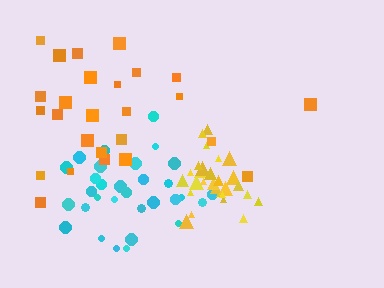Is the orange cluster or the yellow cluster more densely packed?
Yellow.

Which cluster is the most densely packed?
Yellow.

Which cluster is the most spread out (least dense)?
Orange.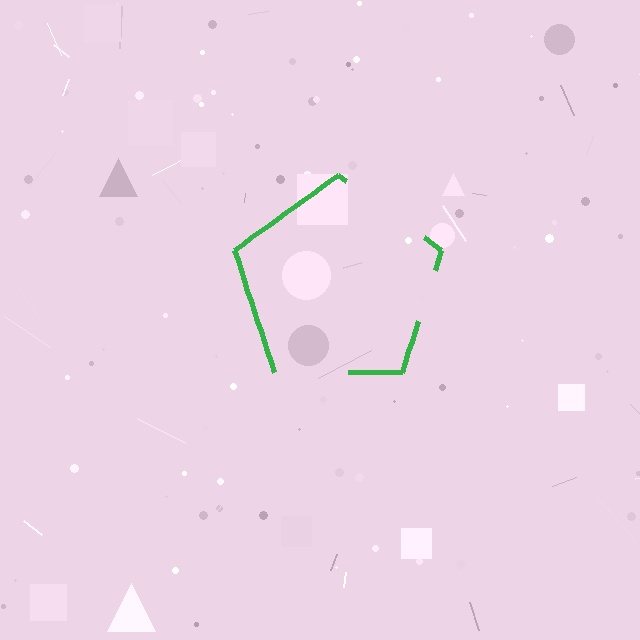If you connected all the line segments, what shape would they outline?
They would outline a pentagon.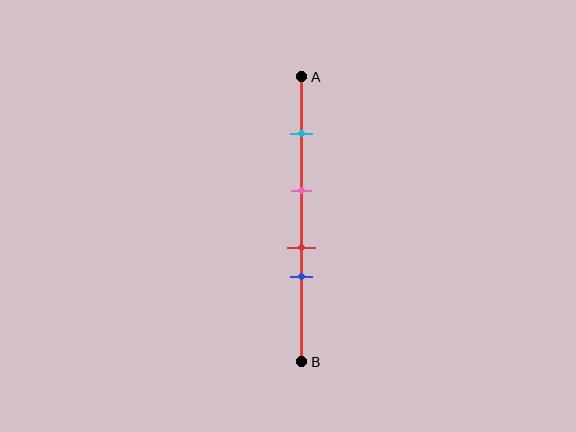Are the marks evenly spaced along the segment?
No, the marks are not evenly spaced.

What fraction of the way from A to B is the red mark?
The red mark is approximately 60% (0.6) of the way from A to B.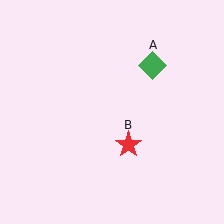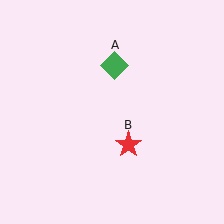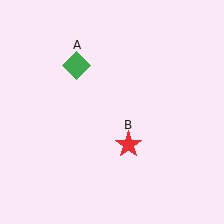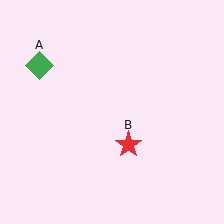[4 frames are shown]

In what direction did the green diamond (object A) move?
The green diamond (object A) moved left.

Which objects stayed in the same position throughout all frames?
Red star (object B) remained stationary.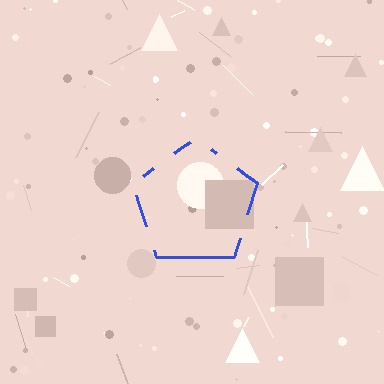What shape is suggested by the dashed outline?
The dashed outline suggests a pentagon.